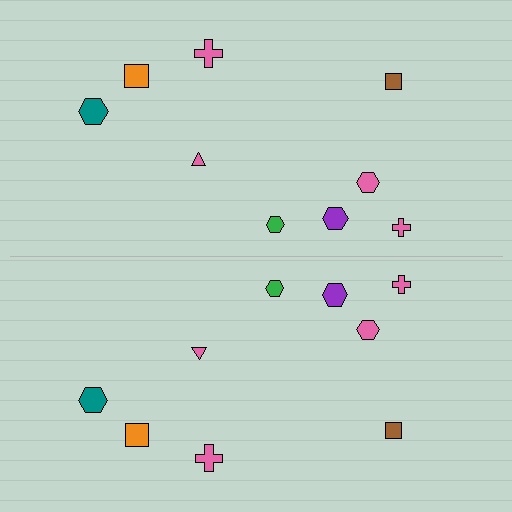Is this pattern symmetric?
Yes, this pattern has bilateral (reflection) symmetry.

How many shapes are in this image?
There are 18 shapes in this image.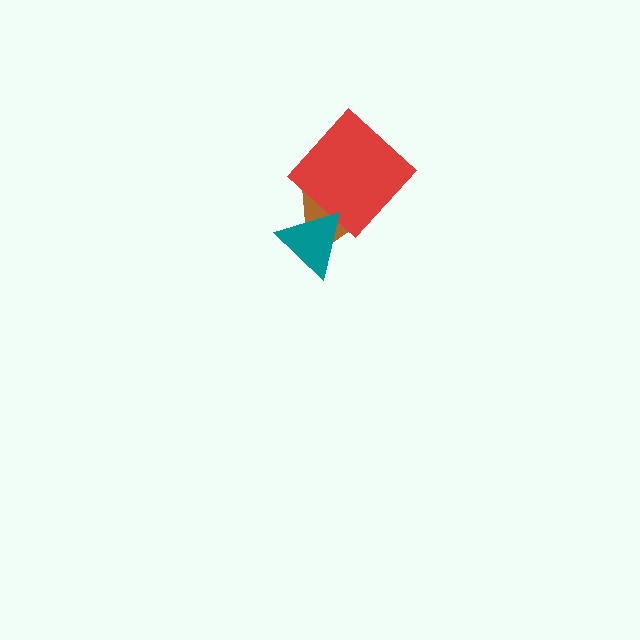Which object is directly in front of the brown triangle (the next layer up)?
The red diamond is directly in front of the brown triangle.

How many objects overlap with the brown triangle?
2 objects overlap with the brown triangle.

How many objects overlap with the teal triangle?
1 object overlaps with the teal triangle.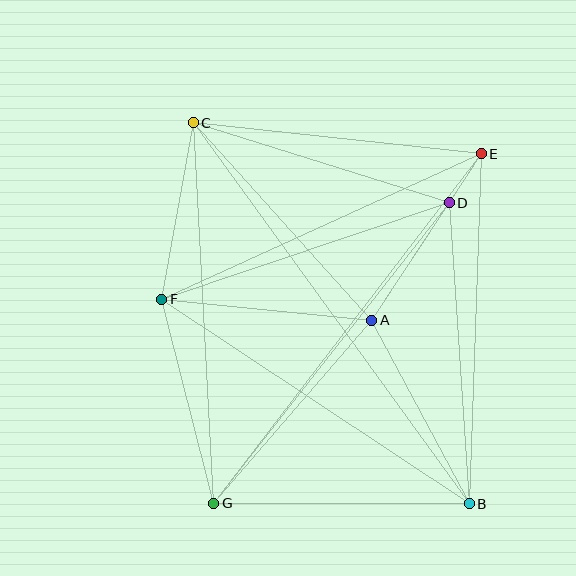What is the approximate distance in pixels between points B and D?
The distance between B and D is approximately 302 pixels.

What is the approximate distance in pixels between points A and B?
The distance between A and B is approximately 208 pixels.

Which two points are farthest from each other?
Points B and C are farthest from each other.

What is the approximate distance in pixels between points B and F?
The distance between B and F is approximately 369 pixels.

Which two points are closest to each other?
Points D and E are closest to each other.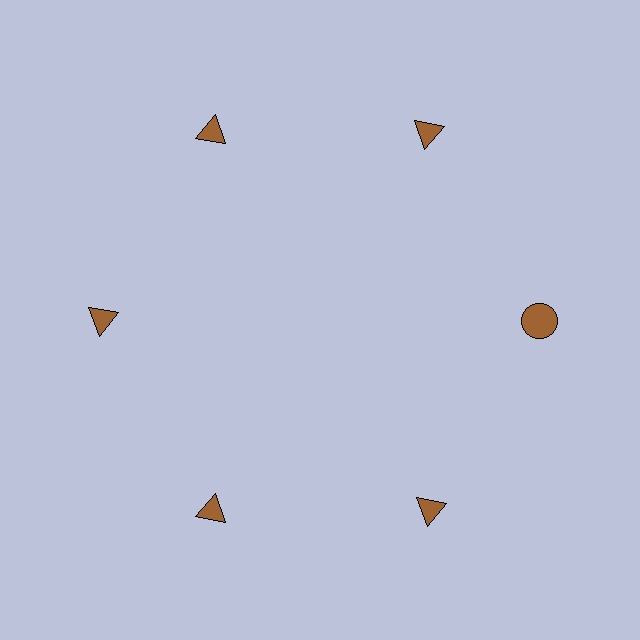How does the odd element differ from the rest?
It has a different shape: circle instead of triangle.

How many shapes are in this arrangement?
There are 6 shapes arranged in a ring pattern.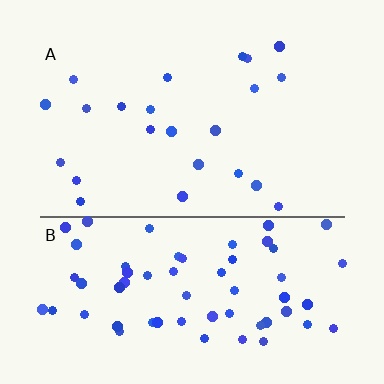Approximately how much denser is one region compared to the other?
Approximately 2.8× — region B over region A.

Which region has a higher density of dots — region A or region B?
B (the bottom).